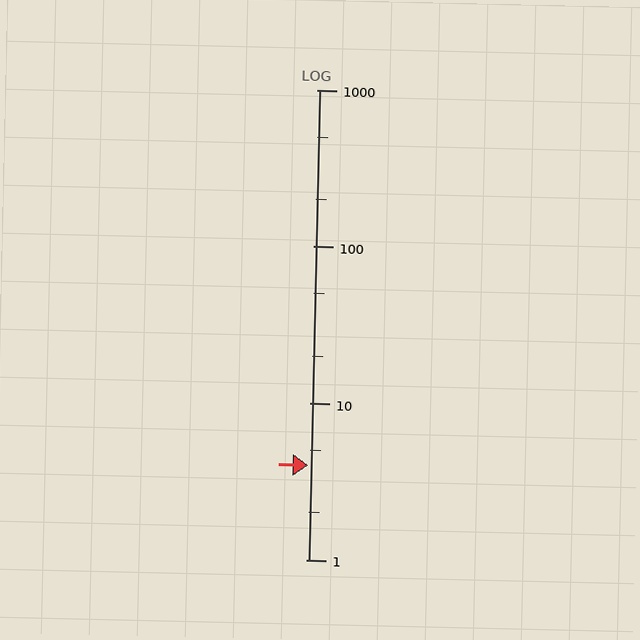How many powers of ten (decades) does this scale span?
The scale spans 3 decades, from 1 to 1000.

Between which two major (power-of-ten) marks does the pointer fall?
The pointer is between 1 and 10.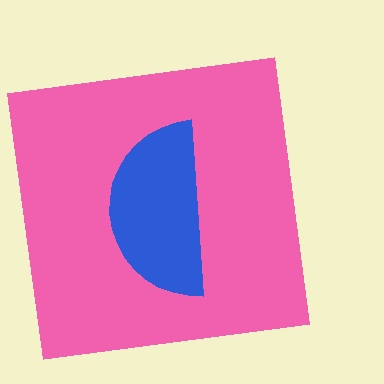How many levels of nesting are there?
2.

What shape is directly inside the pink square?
The blue semicircle.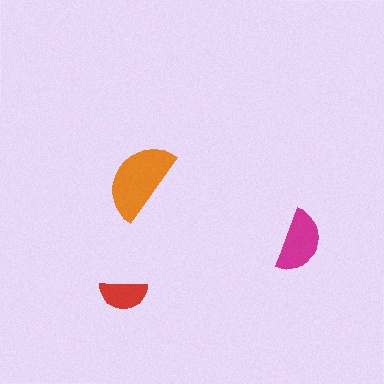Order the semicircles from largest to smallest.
the orange one, the magenta one, the red one.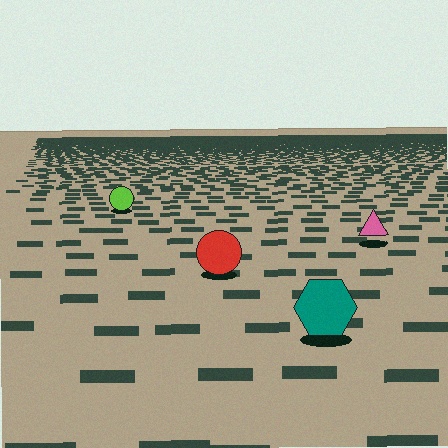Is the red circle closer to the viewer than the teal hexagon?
No. The teal hexagon is closer — you can tell from the texture gradient: the ground texture is coarser near it.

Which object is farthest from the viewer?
The lime circle is farthest from the viewer. It appears smaller and the ground texture around it is denser.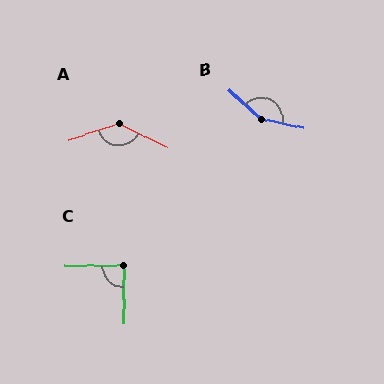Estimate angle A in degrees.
Approximately 136 degrees.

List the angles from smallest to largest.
C (90°), A (136°), B (149°).